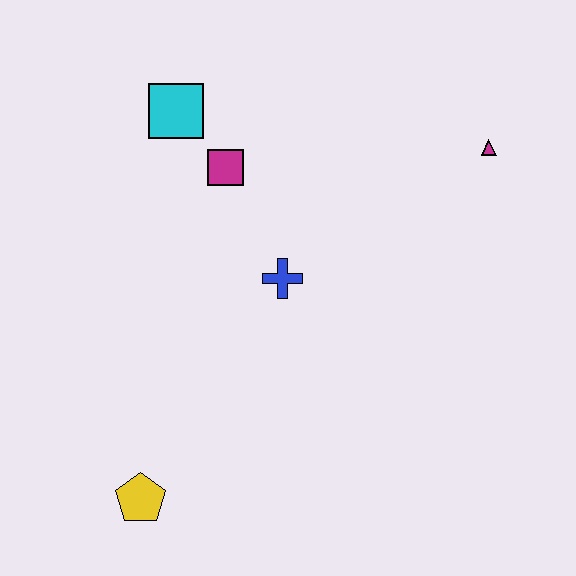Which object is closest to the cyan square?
The magenta square is closest to the cyan square.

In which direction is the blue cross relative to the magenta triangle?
The blue cross is to the left of the magenta triangle.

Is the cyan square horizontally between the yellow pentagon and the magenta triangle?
Yes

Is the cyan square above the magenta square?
Yes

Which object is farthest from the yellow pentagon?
The magenta triangle is farthest from the yellow pentagon.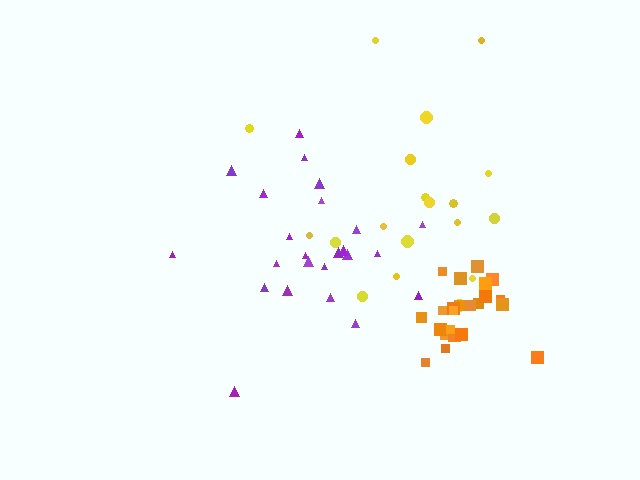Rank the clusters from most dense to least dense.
orange, purple, yellow.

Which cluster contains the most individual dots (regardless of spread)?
Orange (25).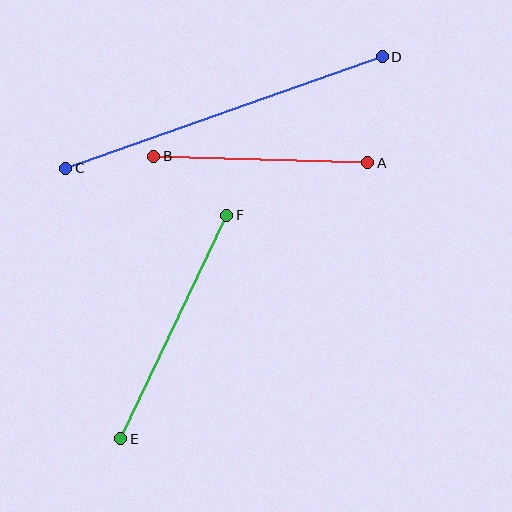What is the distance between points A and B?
The distance is approximately 214 pixels.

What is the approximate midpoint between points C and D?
The midpoint is at approximately (224, 112) pixels.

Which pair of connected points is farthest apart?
Points C and D are farthest apart.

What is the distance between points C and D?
The distance is approximately 336 pixels.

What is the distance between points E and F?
The distance is approximately 247 pixels.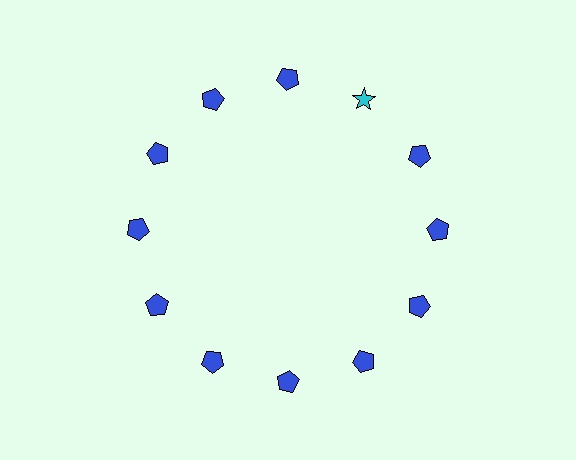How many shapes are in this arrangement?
There are 12 shapes arranged in a ring pattern.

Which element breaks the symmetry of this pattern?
The cyan star at roughly the 1 o'clock position breaks the symmetry. All other shapes are blue pentagons.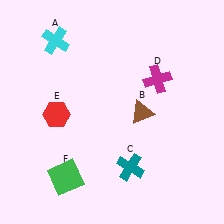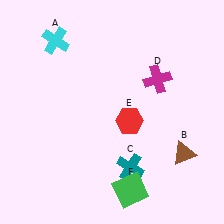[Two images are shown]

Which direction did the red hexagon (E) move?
The red hexagon (E) moved right.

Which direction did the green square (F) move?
The green square (F) moved right.